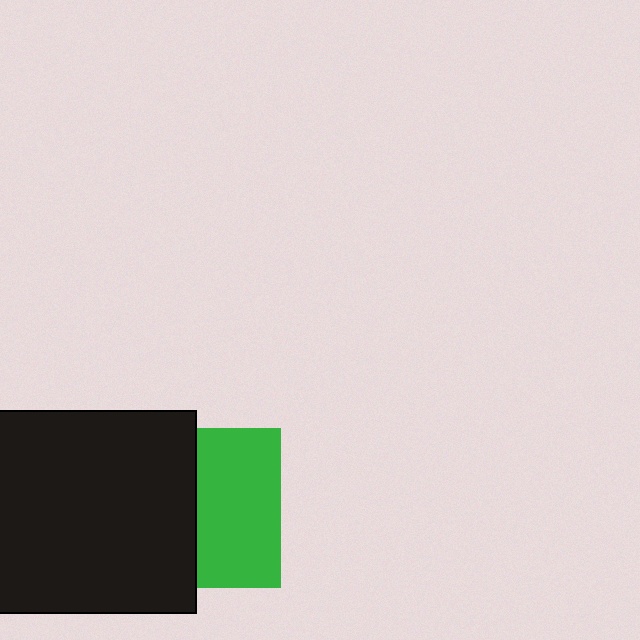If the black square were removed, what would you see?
You would see the complete green square.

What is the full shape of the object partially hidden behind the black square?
The partially hidden object is a green square.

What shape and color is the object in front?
The object in front is a black square.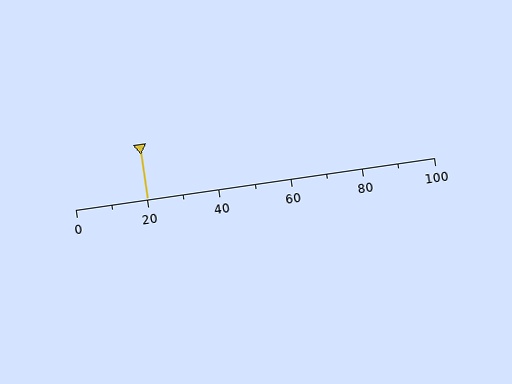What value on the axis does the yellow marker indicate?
The marker indicates approximately 20.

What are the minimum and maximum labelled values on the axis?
The axis runs from 0 to 100.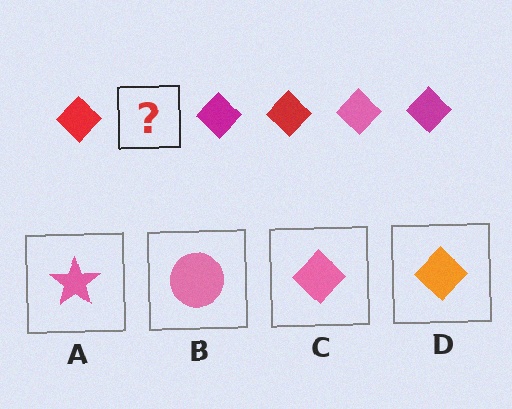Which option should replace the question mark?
Option C.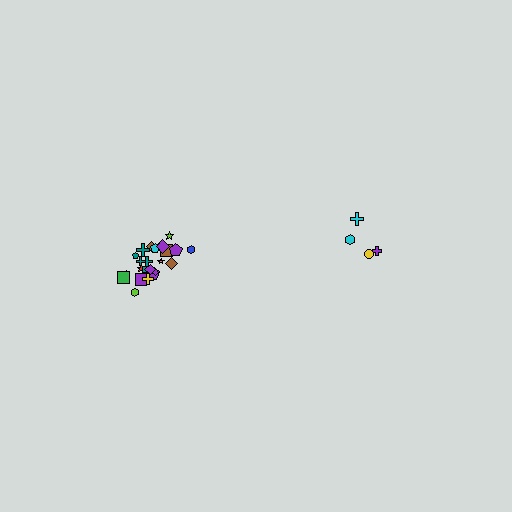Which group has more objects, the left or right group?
The left group.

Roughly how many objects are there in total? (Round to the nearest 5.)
Roughly 30 objects in total.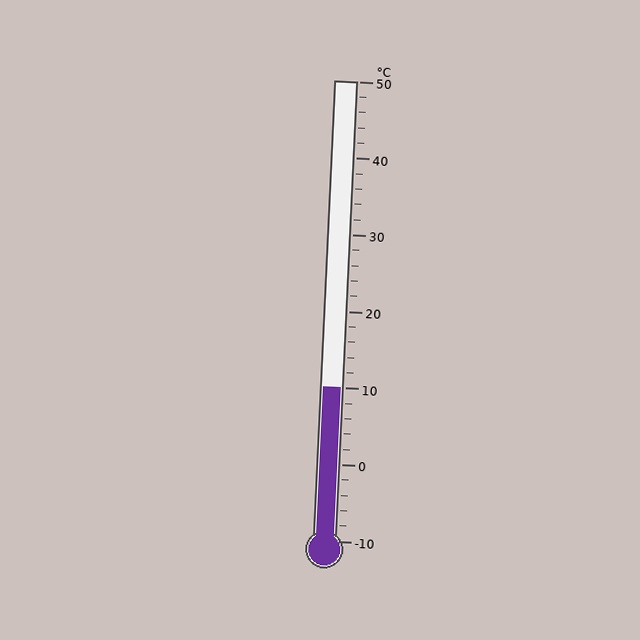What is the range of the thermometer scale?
The thermometer scale ranges from -10°C to 50°C.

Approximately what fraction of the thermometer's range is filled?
The thermometer is filled to approximately 35% of its range.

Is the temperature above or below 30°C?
The temperature is below 30°C.